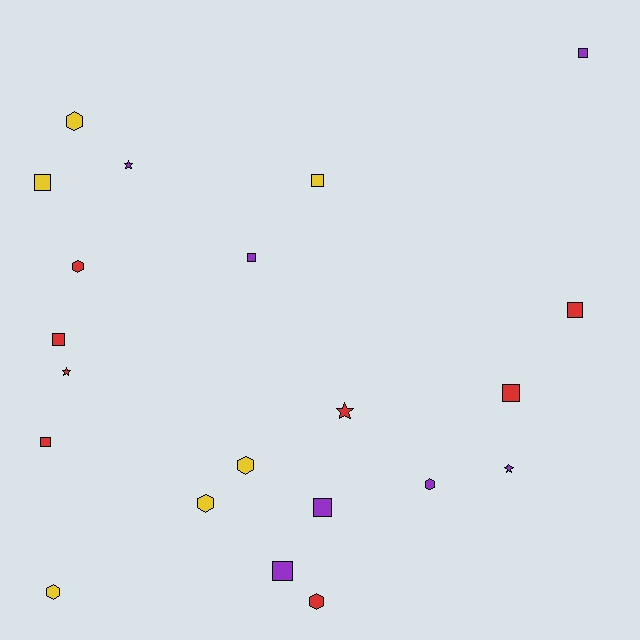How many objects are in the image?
There are 21 objects.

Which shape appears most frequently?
Square, with 10 objects.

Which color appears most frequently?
Red, with 8 objects.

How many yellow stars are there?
There are no yellow stars.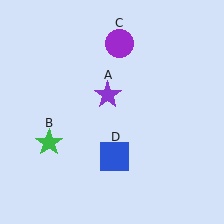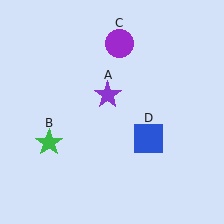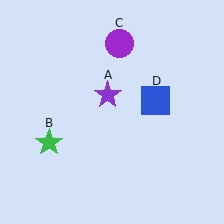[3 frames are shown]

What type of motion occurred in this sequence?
The blue square (object D) rotated counterclockwise around the center of the scene.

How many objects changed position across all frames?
1 object changed position: blue square (object D).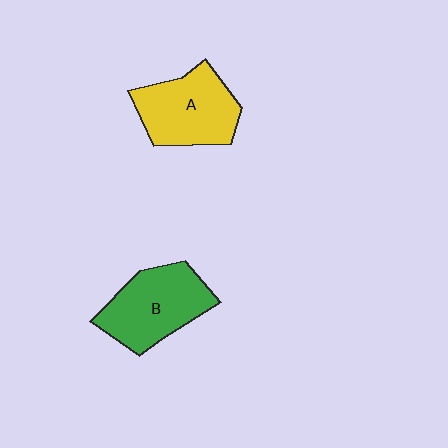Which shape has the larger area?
Shape B (green).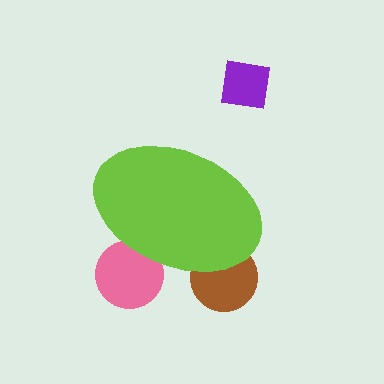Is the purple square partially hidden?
No, the purple square is fully visible.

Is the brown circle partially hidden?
Yes, the brown circle is partially hidden behind the lime ellipse.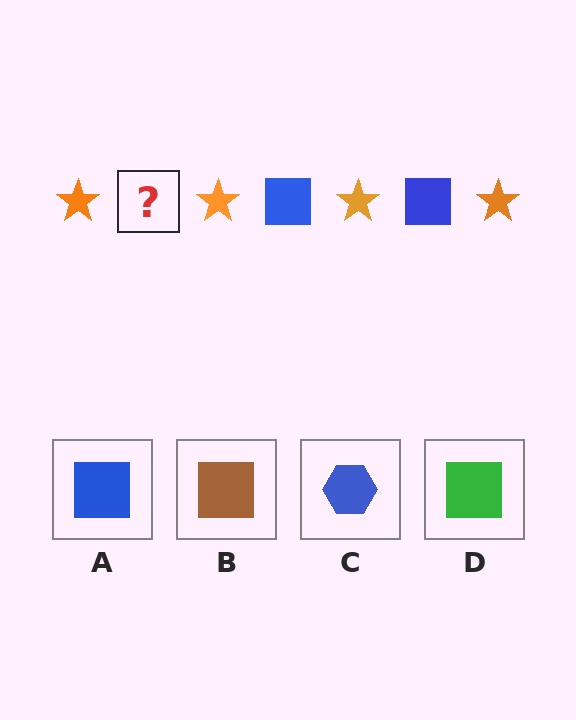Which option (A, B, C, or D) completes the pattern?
A.